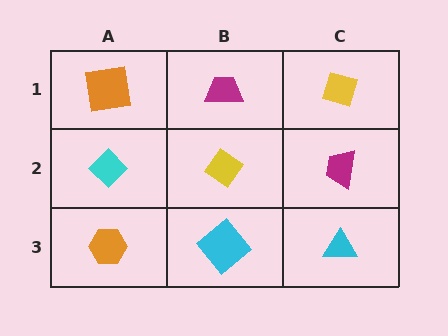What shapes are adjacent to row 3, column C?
A magenta trapezoid (row 2, column C), a cyan diamond (row 3, column B).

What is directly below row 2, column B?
A cyan diamond.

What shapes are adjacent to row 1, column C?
A magenta trapezoid (row 2, column C), a magenta trapezoid (row 1, column B).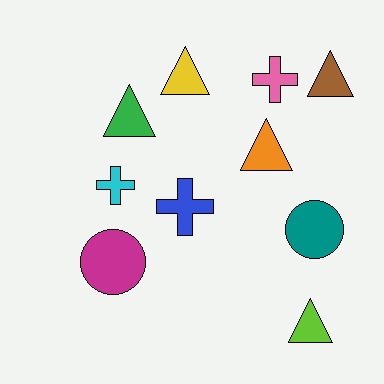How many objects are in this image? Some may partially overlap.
There are 10 objects.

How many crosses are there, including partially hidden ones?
There are 3 crosses.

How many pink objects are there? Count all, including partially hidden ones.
There is 1 pink object.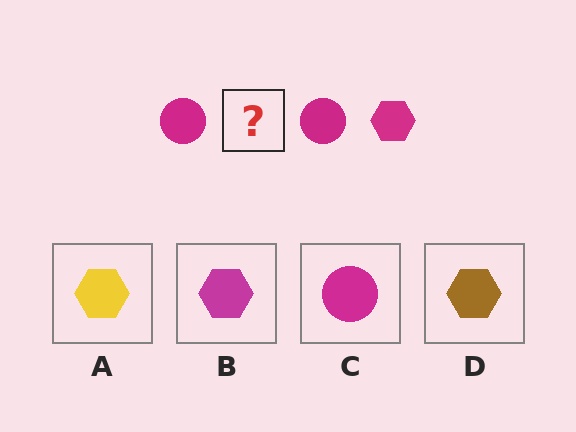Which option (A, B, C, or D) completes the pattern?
B.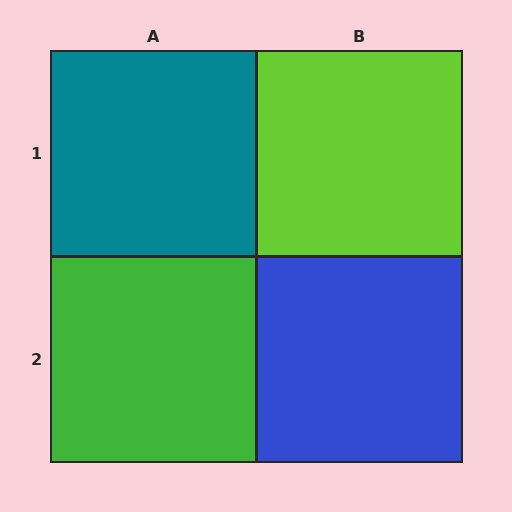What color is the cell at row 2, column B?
Blue.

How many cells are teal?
1 cell is teal.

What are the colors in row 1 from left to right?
Teal, lime.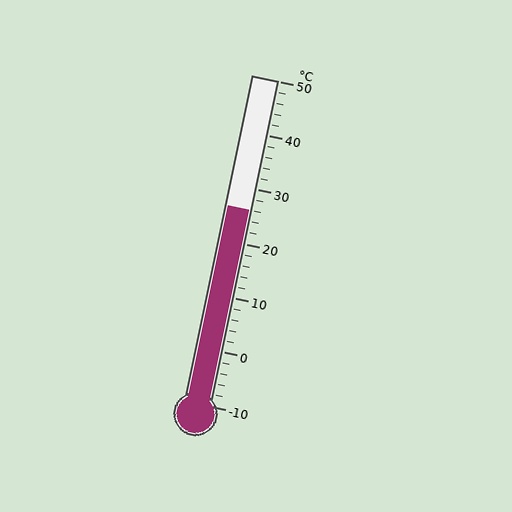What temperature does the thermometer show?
The thermometer shows approximately 26°C.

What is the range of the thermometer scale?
The thermometer scale ranges from -10°C to 50°C.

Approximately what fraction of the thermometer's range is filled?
The thermometer is filled to approximately 60% of its range.